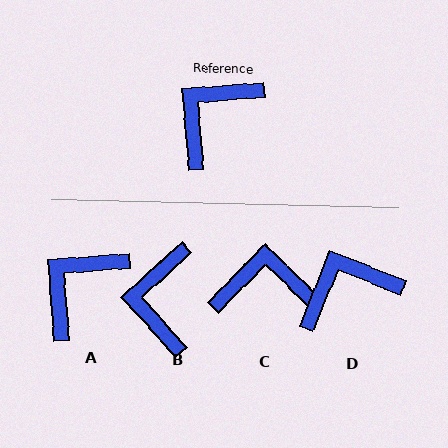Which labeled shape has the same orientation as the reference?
A.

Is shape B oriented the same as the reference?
No, it is off by about 38 degrees.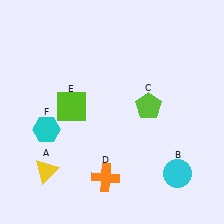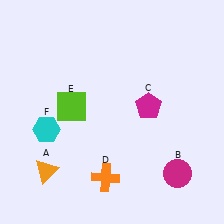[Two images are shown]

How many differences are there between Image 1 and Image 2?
There are 3 differences between the two images.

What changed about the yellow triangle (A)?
In Image 1, A is yellow. In Image 2, it changed to orange.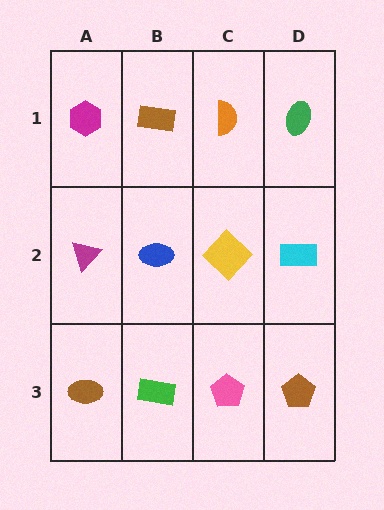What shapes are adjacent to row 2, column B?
A brown rectangle (row 1, column B), a green rectangle (row 3, column B), a magenta triangle (row 2, column A), a yellow diamond (row 2, column C).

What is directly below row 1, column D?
A cyan rectangle.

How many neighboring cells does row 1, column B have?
3.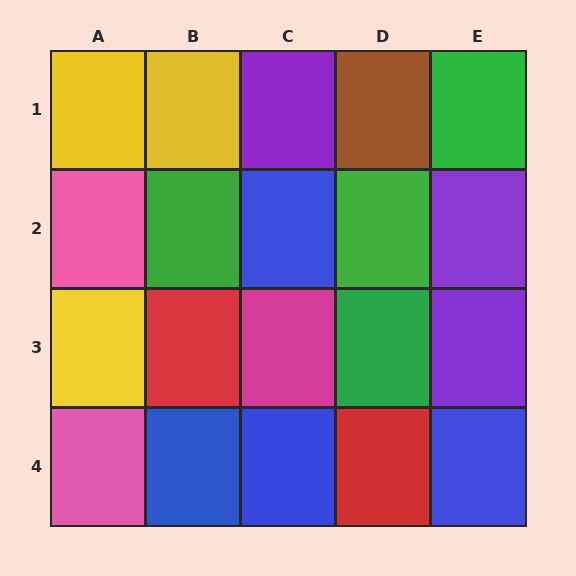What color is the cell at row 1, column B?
Yellow.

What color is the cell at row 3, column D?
Green.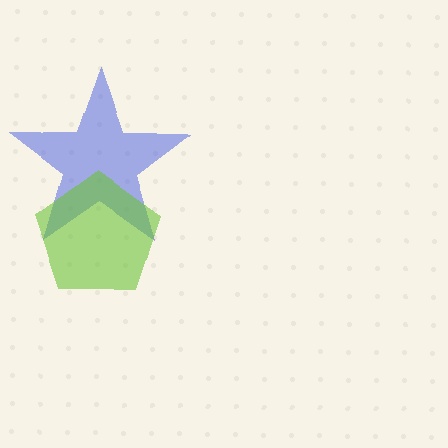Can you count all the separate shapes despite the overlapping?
Yes, there are 2 separate shapes.